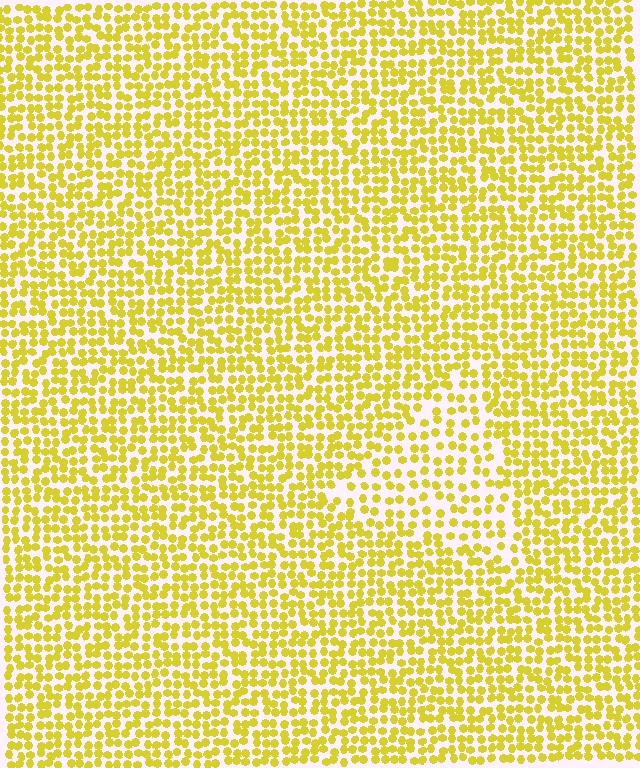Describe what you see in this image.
The image contains small yellow elements arranged at two different densities. A triangle-shaped region is visible where the elements are less densely packed than the surrounding area.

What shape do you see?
I see a triangle.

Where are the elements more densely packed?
The elements are more densely packed outside the triangle boundary.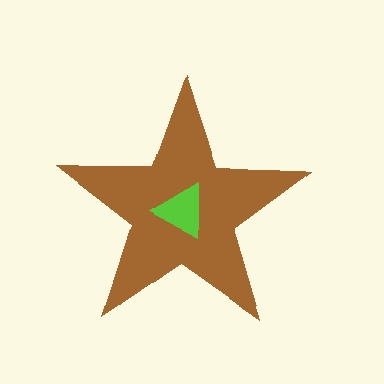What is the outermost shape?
The brown star.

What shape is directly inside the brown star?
The lime triangle.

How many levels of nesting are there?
2.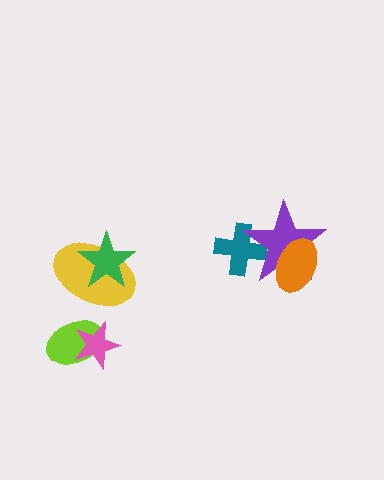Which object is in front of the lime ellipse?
The pink star is in front of the lime ellipse.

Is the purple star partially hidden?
Yes, it is partially covered by another shape.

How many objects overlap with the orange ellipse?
1 object overlaps with the orange ellipse.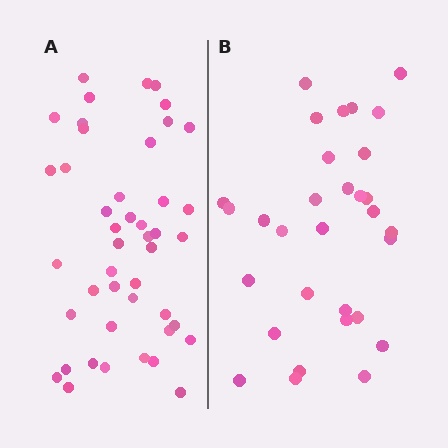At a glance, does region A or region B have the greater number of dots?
Region A (the left region) has more dots.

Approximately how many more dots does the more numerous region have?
Region A has approximately 15 more dots than region B.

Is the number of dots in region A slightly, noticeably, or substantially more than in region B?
Region A has substantially more. The ratio is roughly 1.5 to 1.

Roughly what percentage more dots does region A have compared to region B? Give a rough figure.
About 45% more.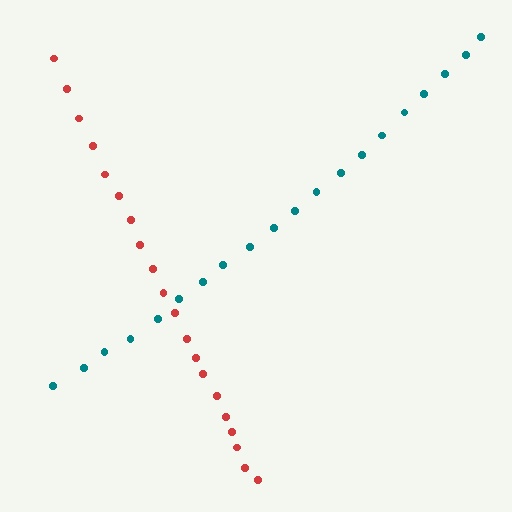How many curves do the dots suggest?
There are 2 distinct paths.